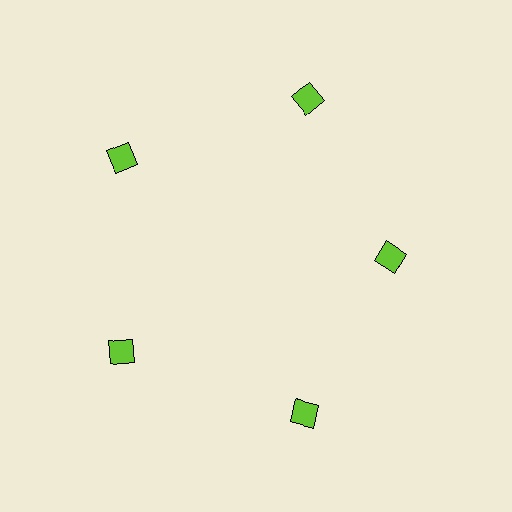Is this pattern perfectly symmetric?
No. The 5 lime squares are arranged in a ring, but one element near the 3 o'clock position is pulled inward toward the center, breaking the 5-fold rotational symmetry.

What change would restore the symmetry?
The symmetry would be restored by moving it outward, back onto the ring so that all 5 squares sit at equal angles and equal distance from the center.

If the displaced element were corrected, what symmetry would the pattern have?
It would have 5-fold rotational symmetry — the pattern would map onto itself every 72 degrees.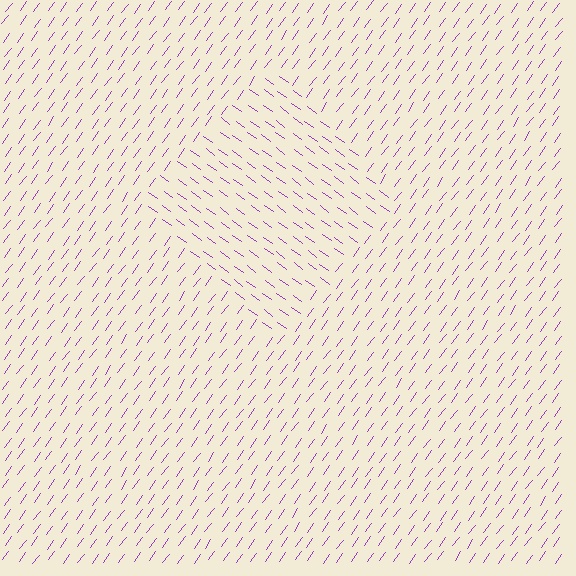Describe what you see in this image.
The image is filled with small purple line segments. A diamond region in the image has lines oriented differently from the surrounding lines, creating a visible texture boundary.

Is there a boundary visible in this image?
Yes, there is a texture boundary formed by a change in line orientation.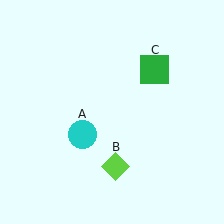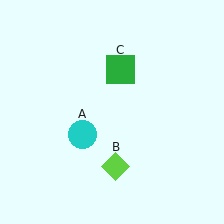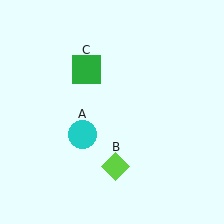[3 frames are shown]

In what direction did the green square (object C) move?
The green square (object C) moved left.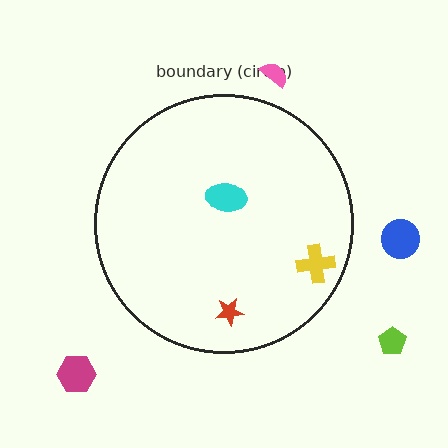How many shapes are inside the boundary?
3 inside, 4 outside.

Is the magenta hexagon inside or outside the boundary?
Outside.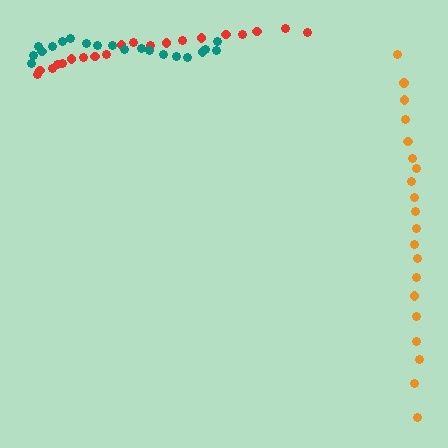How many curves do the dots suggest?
There are 3 distinct paths.